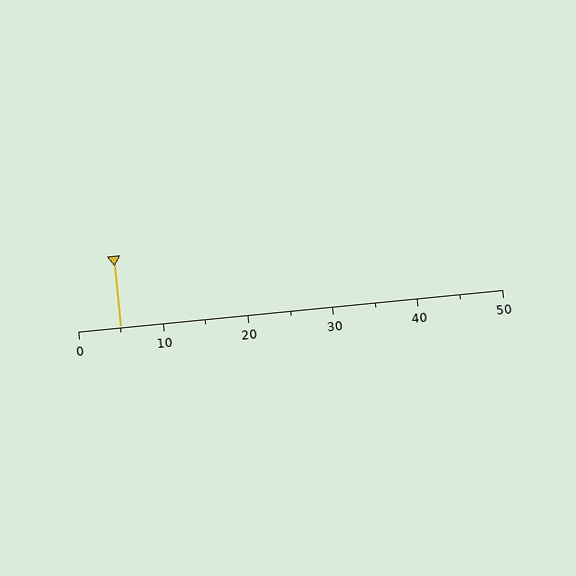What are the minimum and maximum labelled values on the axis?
The axis runs from 0 to 50.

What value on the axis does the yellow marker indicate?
The marker indicates approximately 5.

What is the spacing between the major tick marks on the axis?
The major ticks are spaced 10 apart.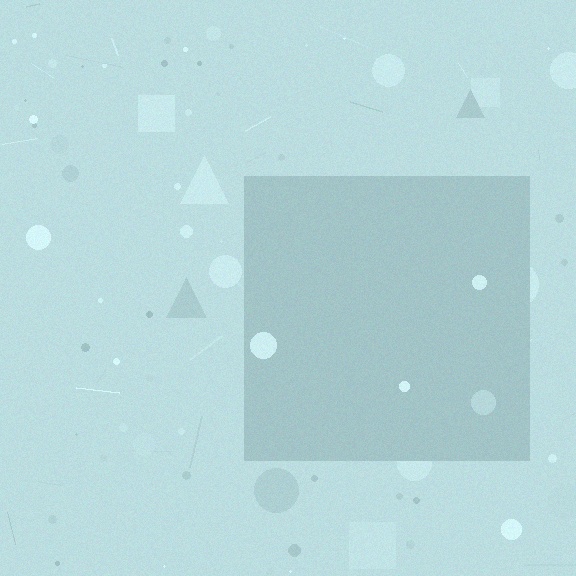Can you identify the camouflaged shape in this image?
The camouflaged shape is a square.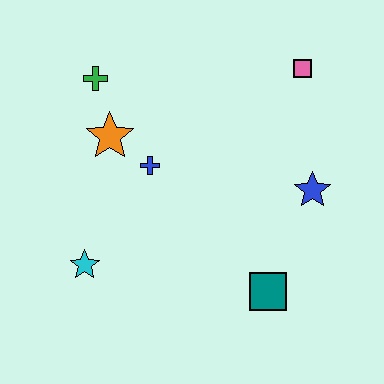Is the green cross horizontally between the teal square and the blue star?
No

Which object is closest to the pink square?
The blue star is closest to the pink square.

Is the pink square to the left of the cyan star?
No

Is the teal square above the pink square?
No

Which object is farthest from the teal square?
The green cross is farthest from the teal square.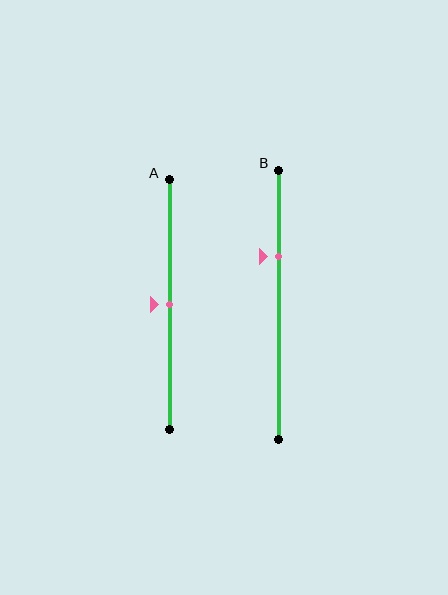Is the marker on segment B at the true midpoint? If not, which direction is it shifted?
No, the marker on segment B is shifted upward by about 18% of the segment length.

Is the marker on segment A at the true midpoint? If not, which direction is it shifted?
Yes, the marker on segment A is at the true midpoint.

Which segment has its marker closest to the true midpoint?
Segment A has its marker closest to the true midpoint.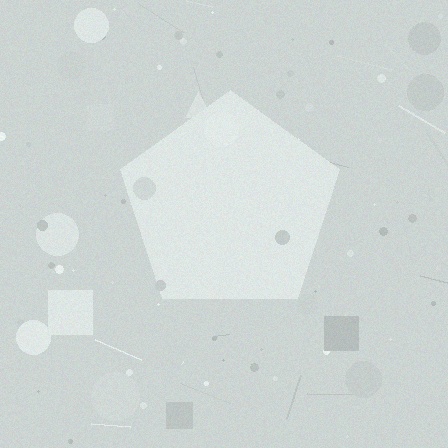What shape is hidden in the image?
A pentagon is hidden in the image.